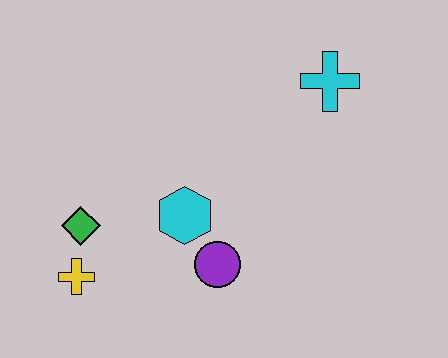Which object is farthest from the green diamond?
The cyan cross is farthest from the green diamond.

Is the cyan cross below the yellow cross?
No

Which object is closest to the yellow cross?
The green diamond is closest to the yellow cross.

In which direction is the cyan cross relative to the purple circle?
The cyan cross is above the purple circle.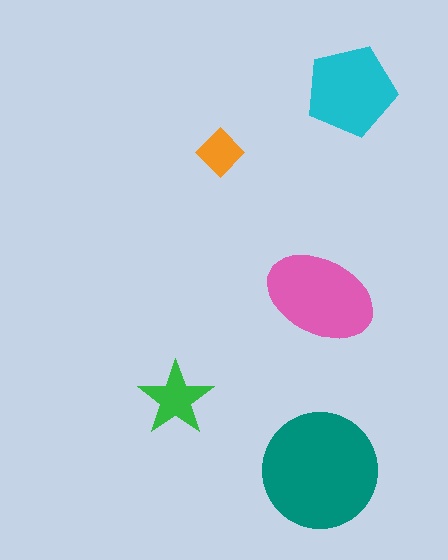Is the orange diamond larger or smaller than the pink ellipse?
Smaller.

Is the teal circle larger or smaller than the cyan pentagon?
Larger.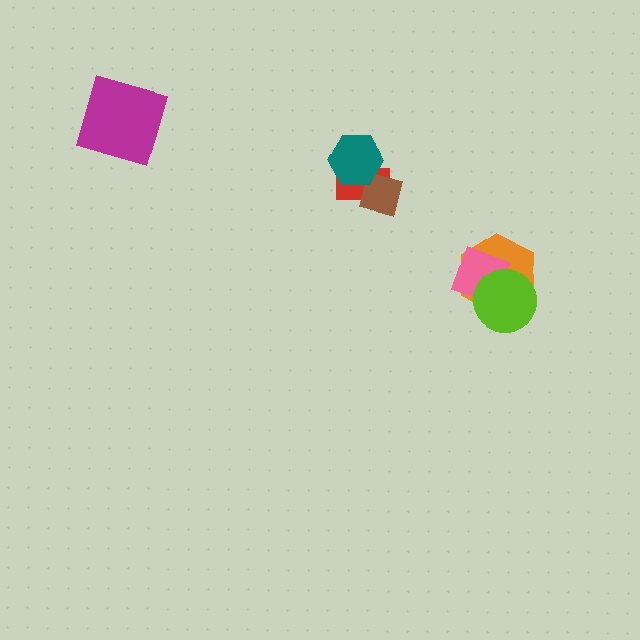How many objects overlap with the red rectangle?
2 objects overlap with the red rectangle.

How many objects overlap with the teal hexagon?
2 objects overlap with the teal hexagon.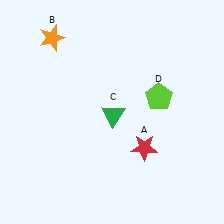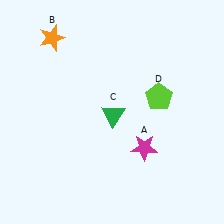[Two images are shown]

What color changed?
The star (A) changed from red in Image 1 to magenta in Image 2.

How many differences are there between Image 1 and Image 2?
There is 1 difference between the two images.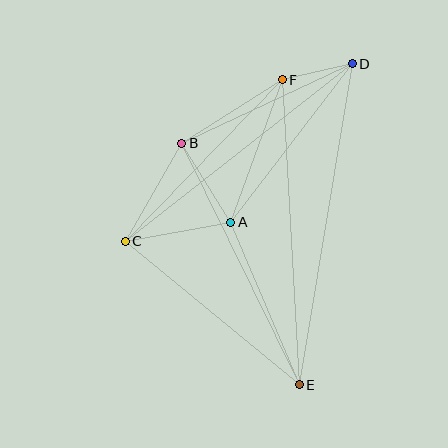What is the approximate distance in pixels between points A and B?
The distance between A and B is approximately 93 pixels.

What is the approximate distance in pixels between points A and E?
The distance between A and E is approximately 177 pixels.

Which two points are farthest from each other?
Points D and E are farthest from each other.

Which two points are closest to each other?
Points D and F are closest to each other.